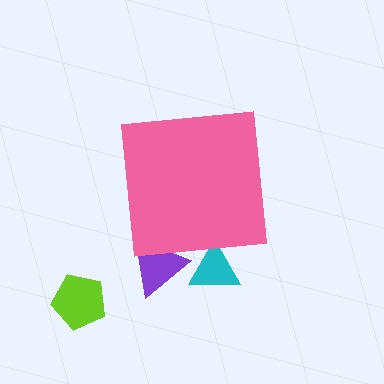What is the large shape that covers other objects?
A pink square.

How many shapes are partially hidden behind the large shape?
2 shapes are partially hidden.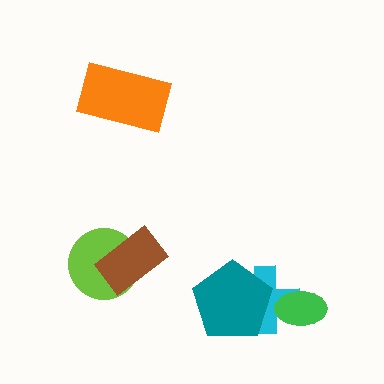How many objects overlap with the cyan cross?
2 objects overlap with the cyan cross.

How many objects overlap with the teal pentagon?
1 object overlaps with the teal pentagon.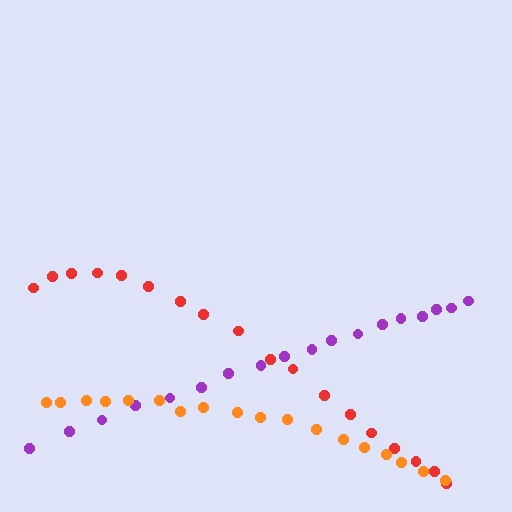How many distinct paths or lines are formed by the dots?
There are 3 distinct paths.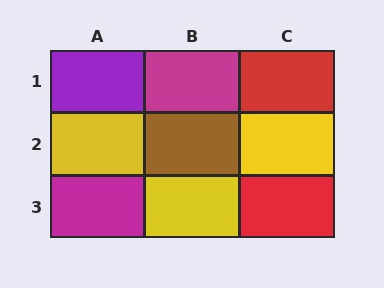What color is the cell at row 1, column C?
Red.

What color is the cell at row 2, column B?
Brown.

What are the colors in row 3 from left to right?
Magenta, yellow, red.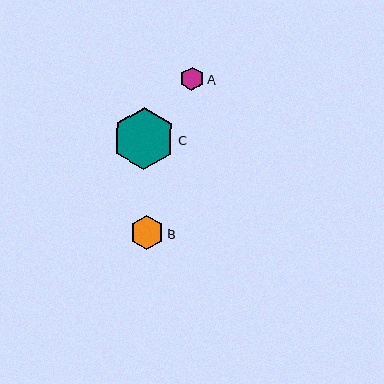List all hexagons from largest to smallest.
From largest to smallest: C, B, A.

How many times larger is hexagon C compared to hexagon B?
Hexagon C is approximately 1.8 times the size of hexagon B.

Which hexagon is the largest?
Hexagon C is the largest with a size of approximately 62 pixels.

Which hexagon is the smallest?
Hexagon A is the smallest with a size of approximately 23 pixels.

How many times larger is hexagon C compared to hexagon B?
Hexagon C is approximately 1.8 times the size of hexagon B.